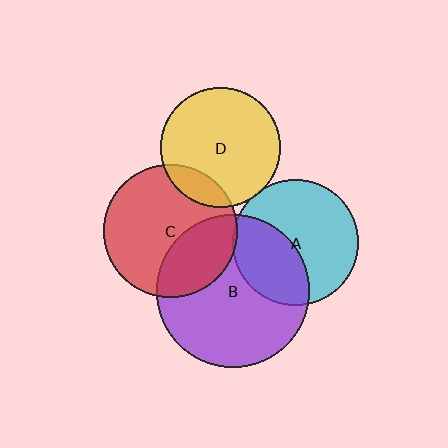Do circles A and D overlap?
Yes.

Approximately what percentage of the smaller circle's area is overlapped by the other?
Approximately 5%.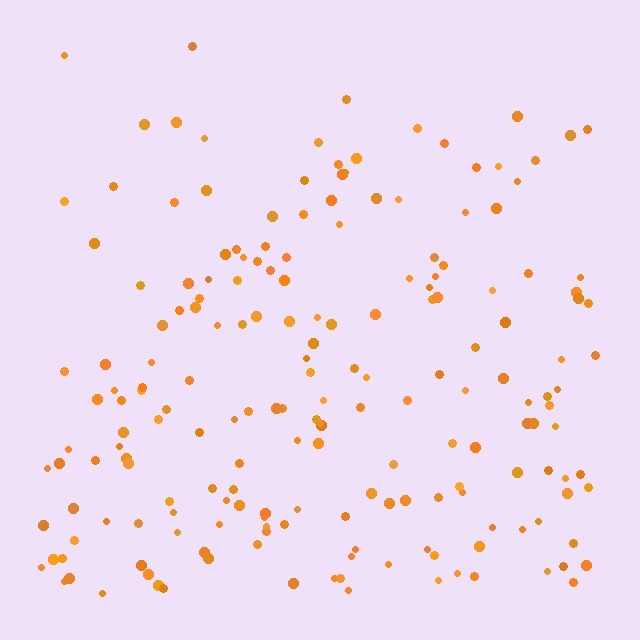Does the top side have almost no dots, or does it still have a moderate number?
Still a moderate number, just noticeably fewer than the bottom.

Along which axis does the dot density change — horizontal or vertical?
Vertical.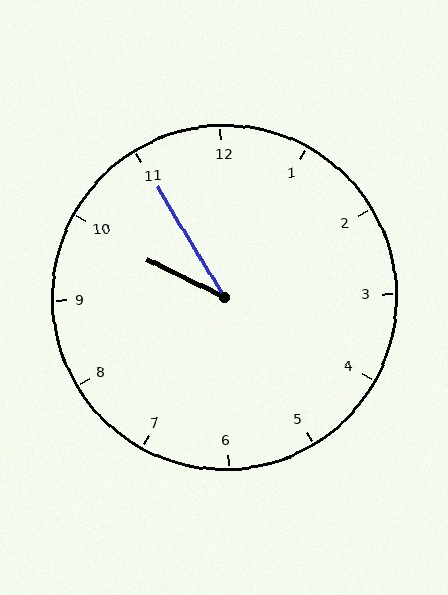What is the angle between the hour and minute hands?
Approximately 32 degrees.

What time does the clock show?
9:55.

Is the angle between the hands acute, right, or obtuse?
It is acute.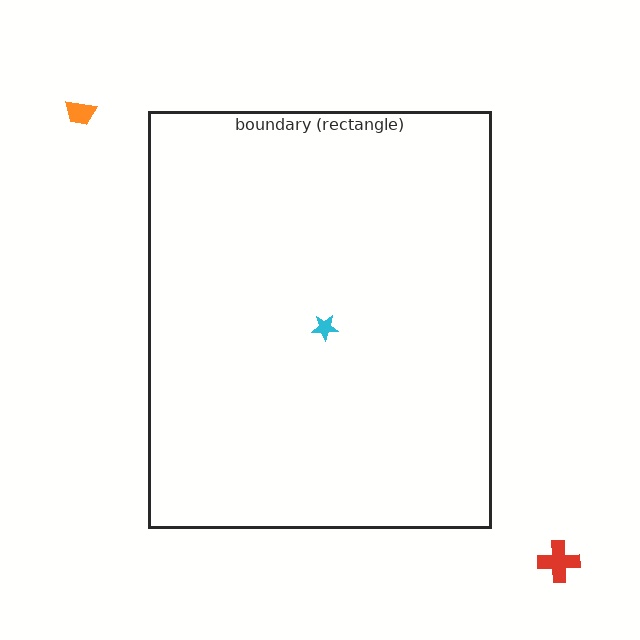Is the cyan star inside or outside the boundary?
Inside.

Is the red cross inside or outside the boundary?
Outside.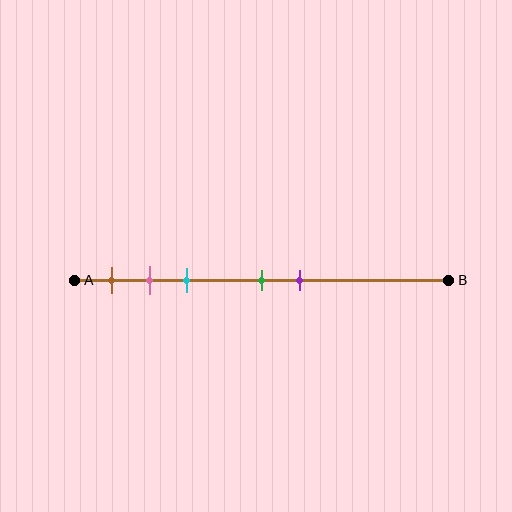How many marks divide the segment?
There are 5 marks dividing the segment.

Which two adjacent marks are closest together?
The pink and cyan marks are the closest adjacent pair.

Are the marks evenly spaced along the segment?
No, the marks are not evenly spaced.